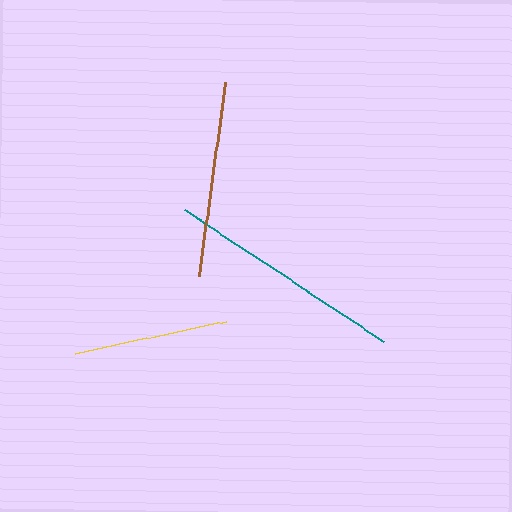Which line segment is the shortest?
The yellow line is the shortest at approximately 155 pixels.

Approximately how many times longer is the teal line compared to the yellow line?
The teal line is approximately 1.5 times the length of the yellow line.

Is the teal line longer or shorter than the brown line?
The teal line is longer than the brown line.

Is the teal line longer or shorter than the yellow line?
The teal line is longer than the yellow line.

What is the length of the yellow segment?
The yellow segment is approximately 155 pixels long.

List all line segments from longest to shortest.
From longest to shortest: teal, brown, yellow.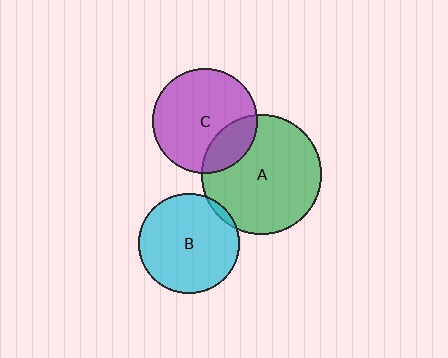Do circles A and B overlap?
Yes.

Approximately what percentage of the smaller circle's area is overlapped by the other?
Approximately 5%.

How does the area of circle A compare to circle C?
Approximately 1.3 times.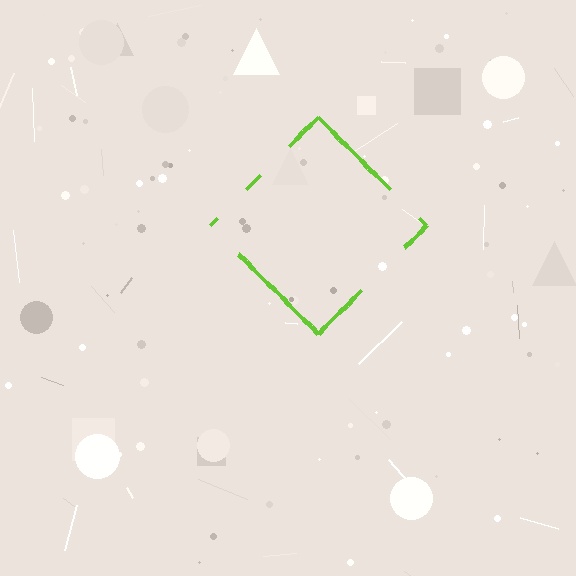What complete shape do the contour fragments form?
The contour fragments form a diamond.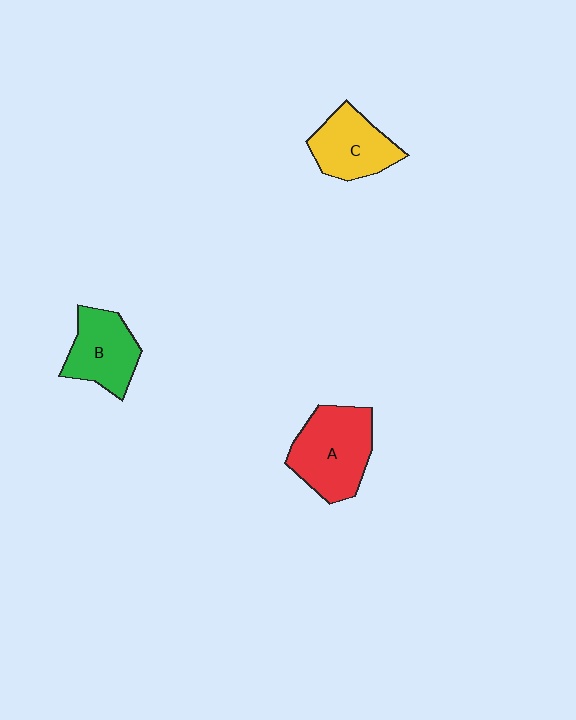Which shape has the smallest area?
Shape C (yellow).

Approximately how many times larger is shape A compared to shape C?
Approximately 1.3 times.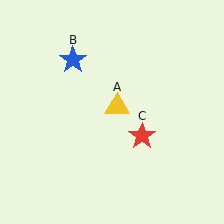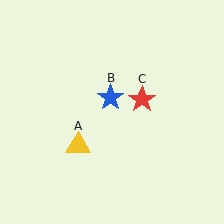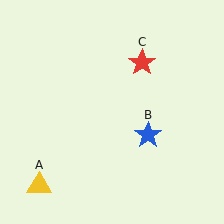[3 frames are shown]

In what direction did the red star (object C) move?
The red star (object C) moved up.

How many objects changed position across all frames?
3 objects changed position: yellow triangle (object A), blue star (object B), red star (object C).